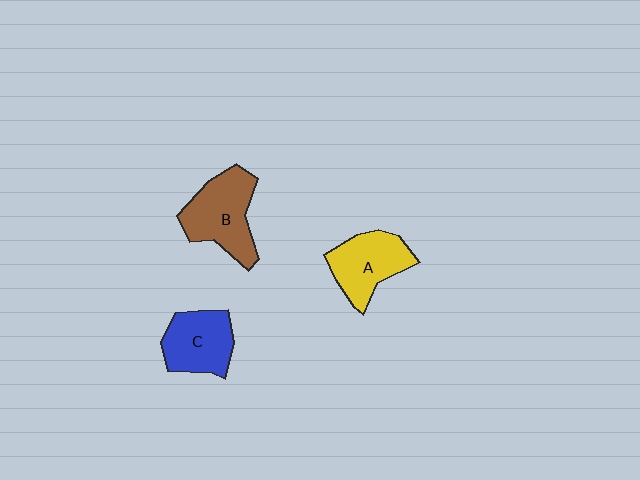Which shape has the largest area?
Shape B (brown).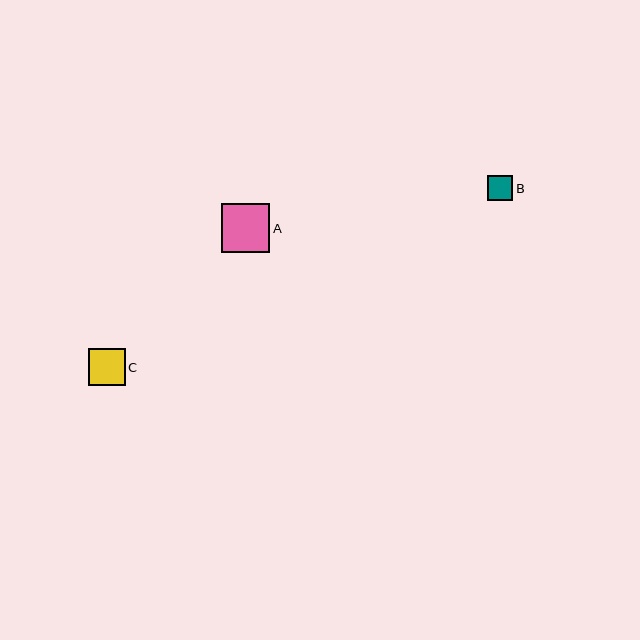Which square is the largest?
Square A is the largest with a size of approximately 48 pixels.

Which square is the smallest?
Square B is the smallest with a size of approximately 25 pixels.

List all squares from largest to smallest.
From largest to smallest: A, C, B.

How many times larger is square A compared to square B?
Square A is approximately 1.9 times the size of square B.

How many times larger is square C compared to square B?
Square C is approximately 1.5 times the size of square B.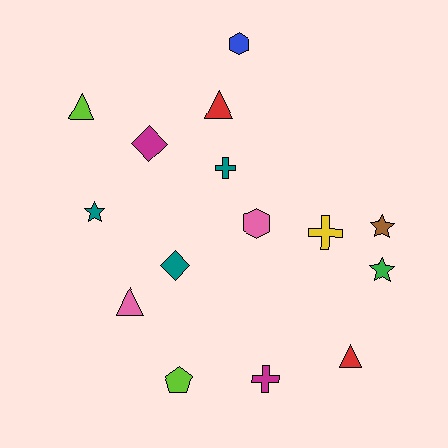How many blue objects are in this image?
There is 1 blue object.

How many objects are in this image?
There are 15 objects.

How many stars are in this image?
There are 3 stars.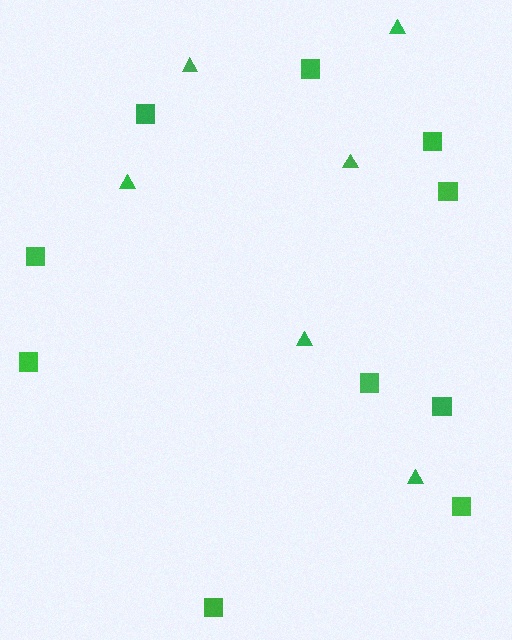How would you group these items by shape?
There are 2 groups: one group of squares (10) and one group of triangles (6).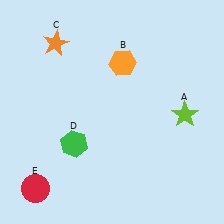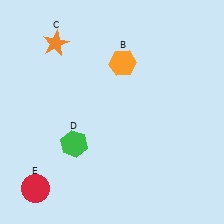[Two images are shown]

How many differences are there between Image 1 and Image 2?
There is 1 difference between the two images.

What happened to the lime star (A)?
The lime star (A) was removed in Image 2. It was in the bottom-right area of Image 1.